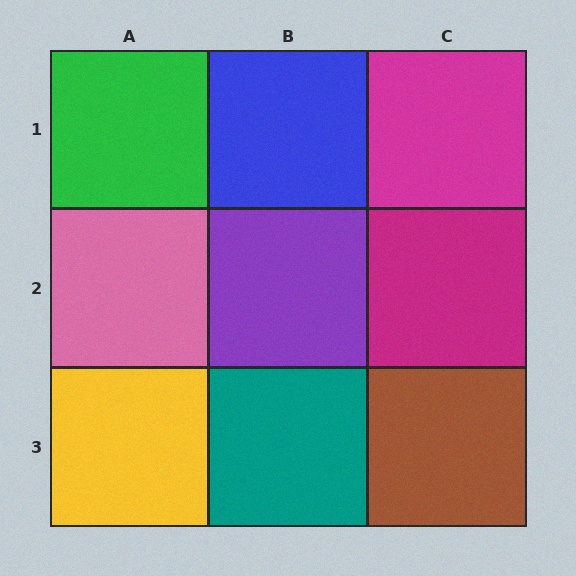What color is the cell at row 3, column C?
Brown.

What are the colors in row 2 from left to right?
Pink, purple, magenta.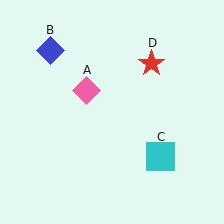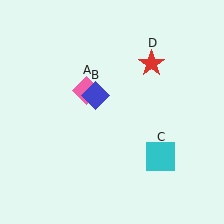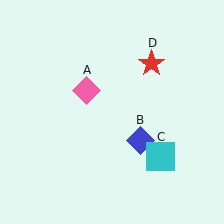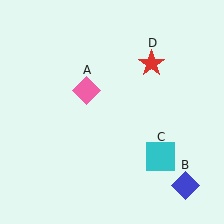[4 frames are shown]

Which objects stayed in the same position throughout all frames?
Pink diamond (object A) and cyan square (object C) and red star (object D) remained stationary.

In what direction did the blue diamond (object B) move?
The blue diamond (object B) moved down and to the right.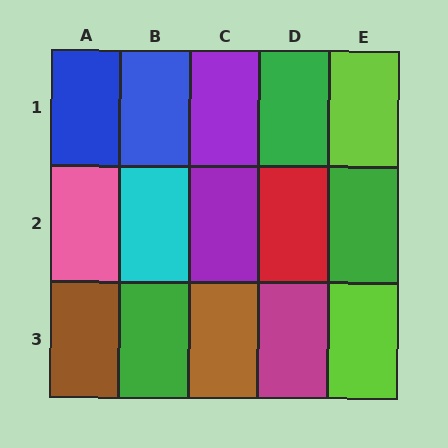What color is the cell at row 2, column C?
Purple.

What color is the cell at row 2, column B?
Cyan.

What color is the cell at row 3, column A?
Brown.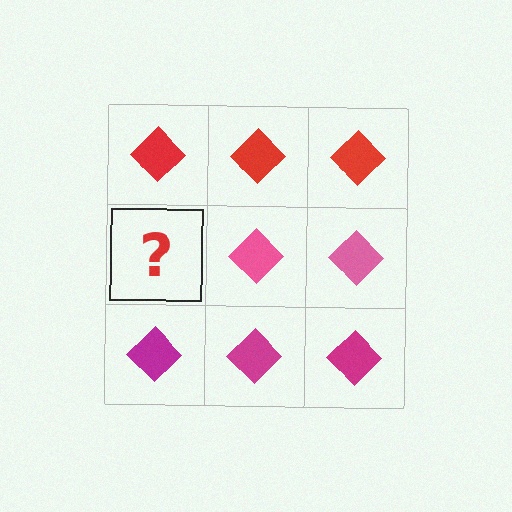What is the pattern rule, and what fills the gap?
The rule is that each row has a consistent color. The gap should be filled with a pink diamond.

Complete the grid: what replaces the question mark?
The question mark should be replaced with a pink diamond.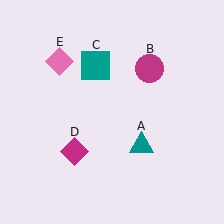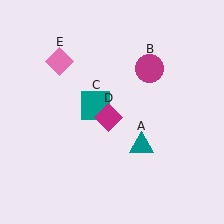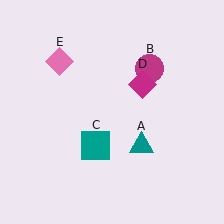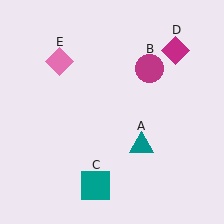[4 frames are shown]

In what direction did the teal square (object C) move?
The teal square (object C) moved down.